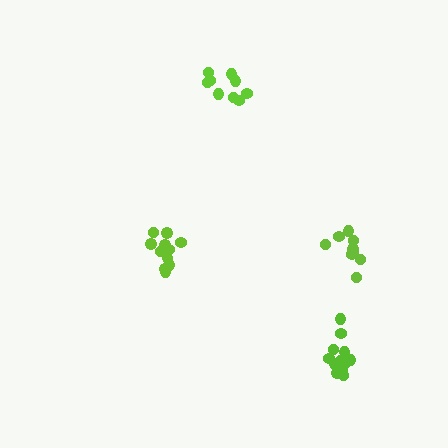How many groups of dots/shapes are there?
There are 4 groups.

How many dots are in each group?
Group 1: 12 dots, Group 2: 9 dots, Group 3: 9 dots, Group 4: 13 dots (43 total).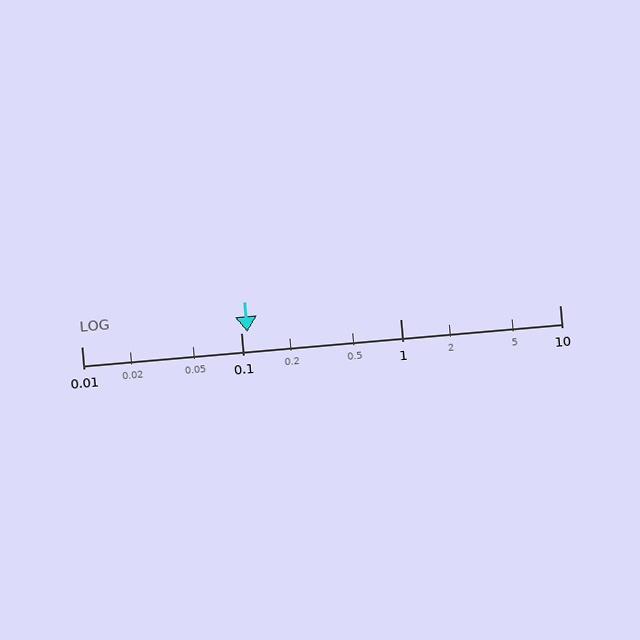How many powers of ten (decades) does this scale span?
The scale spans 3 decades, from 0.01 to 10.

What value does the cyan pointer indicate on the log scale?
The pointer indicates approximately 0.11.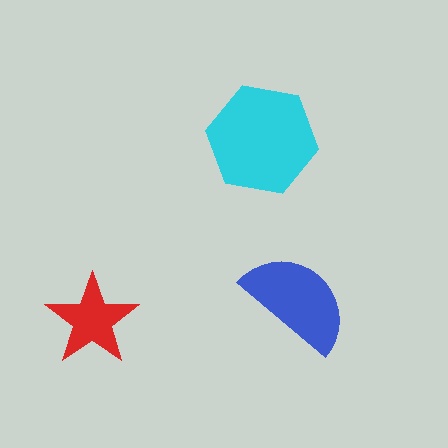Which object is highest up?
The cyan hexagon is topmost.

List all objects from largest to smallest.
The cyan hexagon, the blue semicircle, the red star.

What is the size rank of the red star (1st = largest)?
3rd.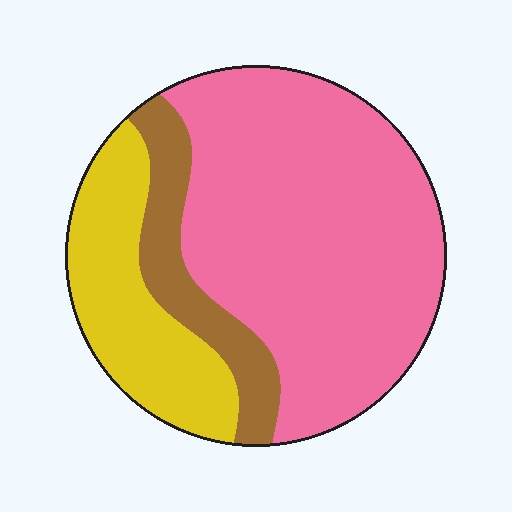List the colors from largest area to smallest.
From largest to smallest: pink, yellow, brown.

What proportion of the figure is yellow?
Yellow covers about 25% of the figure.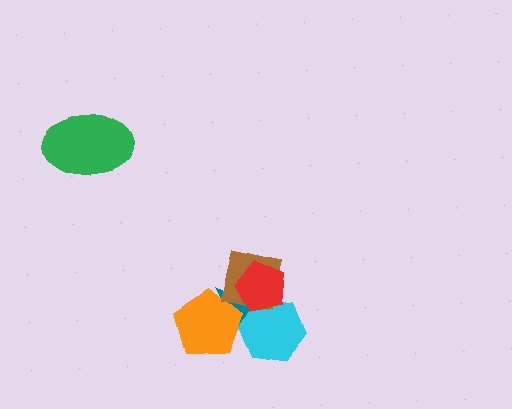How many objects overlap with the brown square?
4 objects overlap with the brown square.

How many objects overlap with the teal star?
4 objects overlap with the teal star.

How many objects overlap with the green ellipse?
0 objects overlap with the green ellipse.